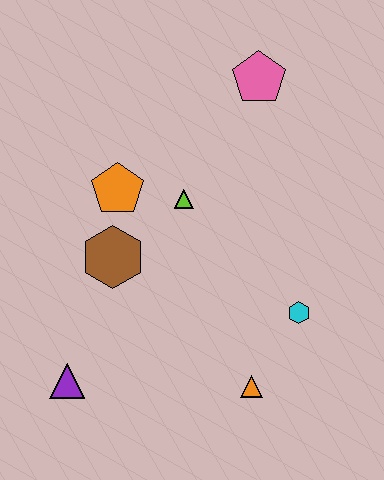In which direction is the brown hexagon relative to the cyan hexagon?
The brown hexagon is to the left of the cyan hexagon.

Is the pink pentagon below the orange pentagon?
No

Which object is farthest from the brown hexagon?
The pink pentagon is farthest from the brown hexagon.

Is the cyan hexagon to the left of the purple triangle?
No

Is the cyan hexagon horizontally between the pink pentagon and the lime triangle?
No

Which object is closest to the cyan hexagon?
The orange triangle is closest to the cyan hexagon.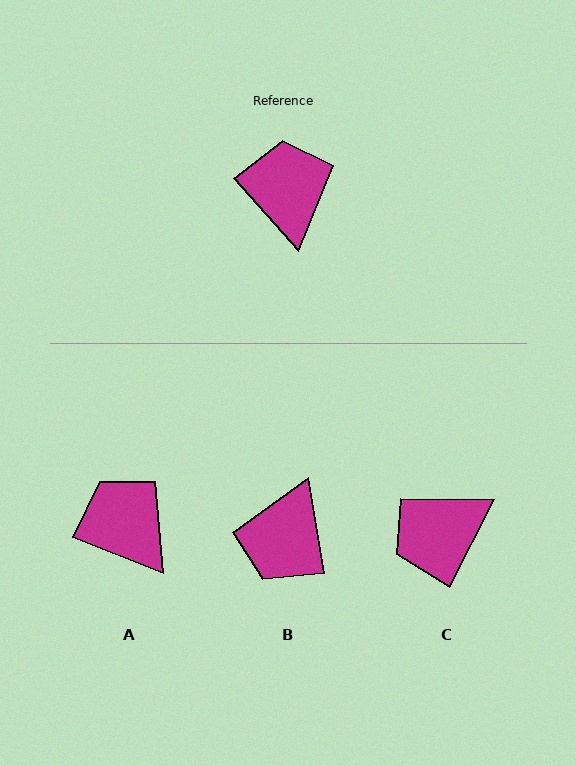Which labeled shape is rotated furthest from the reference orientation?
B, about 148 degrees away.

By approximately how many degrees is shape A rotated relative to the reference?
Approximately 27 degrees counter-clockwise.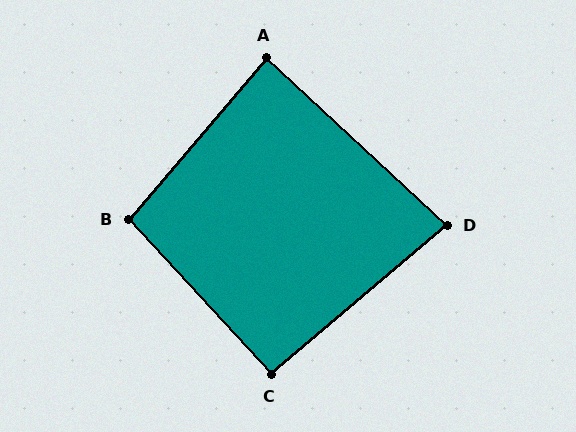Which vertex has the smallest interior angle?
D, at approximately 83 degrees.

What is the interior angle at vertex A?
Approximately 88 degrees (approximately right).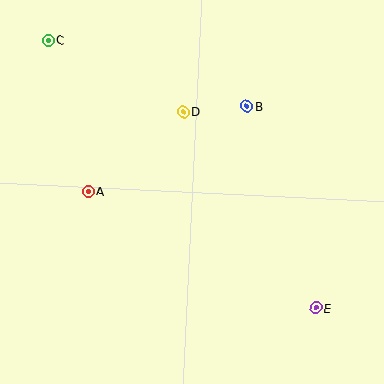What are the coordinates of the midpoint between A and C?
The midpoint between A and C is at (68, 116).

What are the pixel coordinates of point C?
Point C is at (48, 40).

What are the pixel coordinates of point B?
Point B is at (247, 107).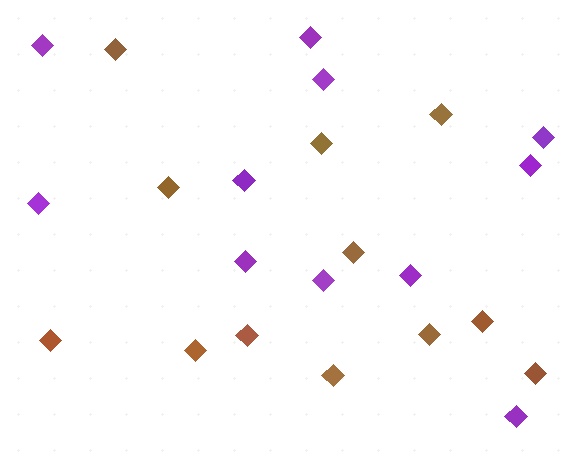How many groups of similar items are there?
There are 2 groups: one group of purple diamonds (11) and one group of brown diamonds (12).